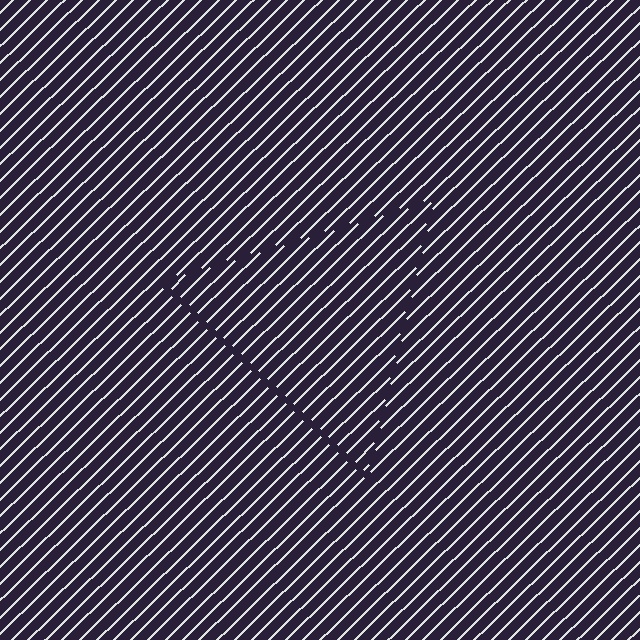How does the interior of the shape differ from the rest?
The interior of the shape contains the same grating, shifted by half a period — the contour is defined by the phase discontinuity where line-ends from the inner and outer gratings abut.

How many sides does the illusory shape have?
3 sides — the line-ends trace a triangle.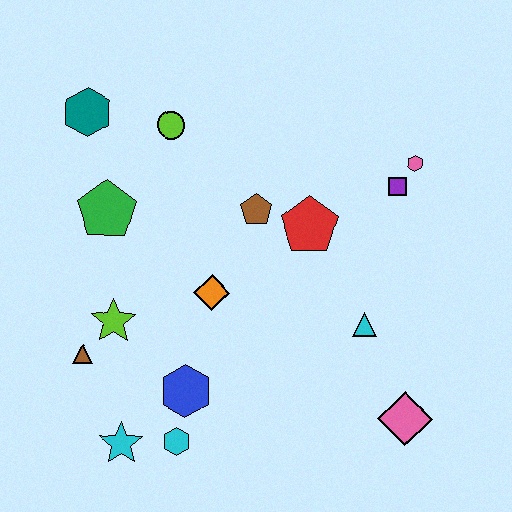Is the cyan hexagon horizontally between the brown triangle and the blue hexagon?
Yes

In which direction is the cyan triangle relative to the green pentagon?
The cyan triangle is to the right of the green pentagon.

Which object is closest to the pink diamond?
The cyan triangle is closest to the pink diamond.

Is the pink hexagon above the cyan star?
Yes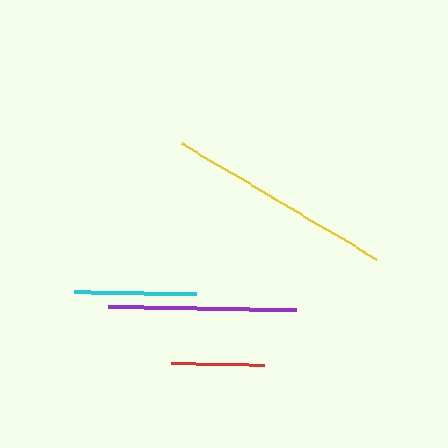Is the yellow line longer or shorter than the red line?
The yellow line is longer than the red line.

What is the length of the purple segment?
The purple segment is approximately 188 pixels long.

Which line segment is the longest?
The yellow line is the longest at approximately 227 pixels.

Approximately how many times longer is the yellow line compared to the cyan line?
The yellow line is approximately 1.9 times the length of the cyan line.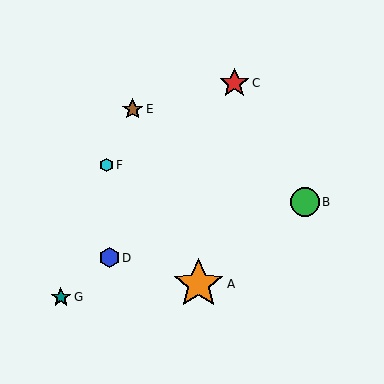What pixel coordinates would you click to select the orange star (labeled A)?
Click at (198, 284) to select the orange star A.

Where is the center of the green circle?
The center of the green circle is at (305, 202).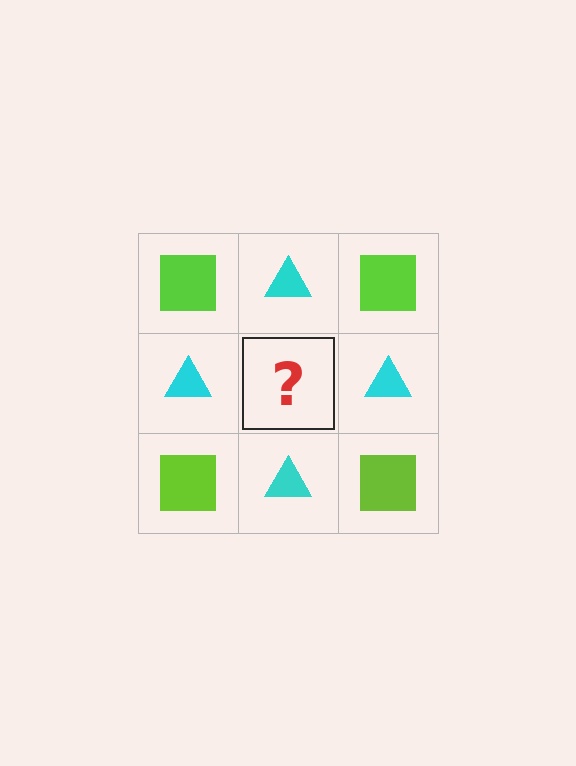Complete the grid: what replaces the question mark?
The question mark should be replaced with a lime square.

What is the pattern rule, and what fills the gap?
The rule is that it alternates lime square and cyan triangle in a checkerboard pattern. The gap should be filled with a lime square.